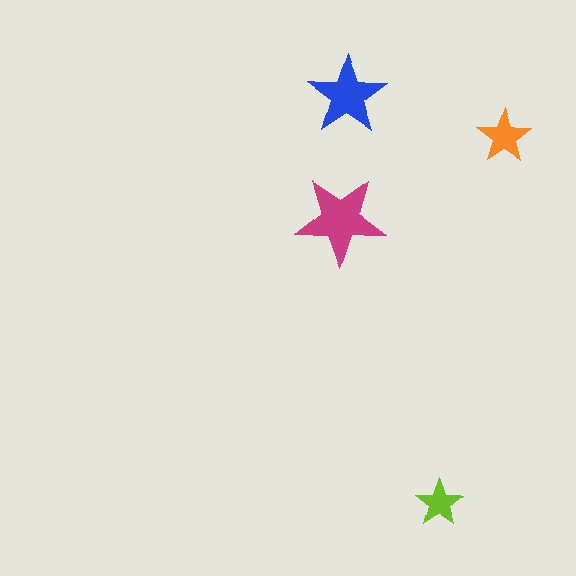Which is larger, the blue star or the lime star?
The blue one.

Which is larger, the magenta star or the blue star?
The magenta one.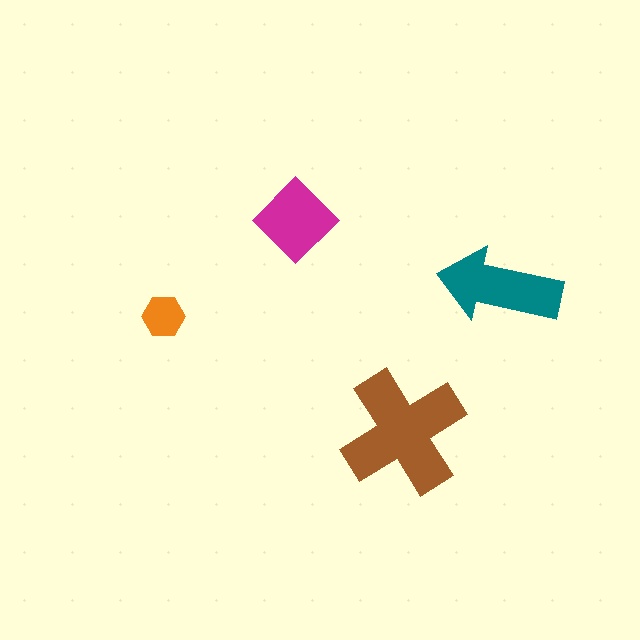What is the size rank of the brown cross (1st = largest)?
1st.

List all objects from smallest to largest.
The orange hexagon, the magenta diamond, the teal arrow, the brown cross.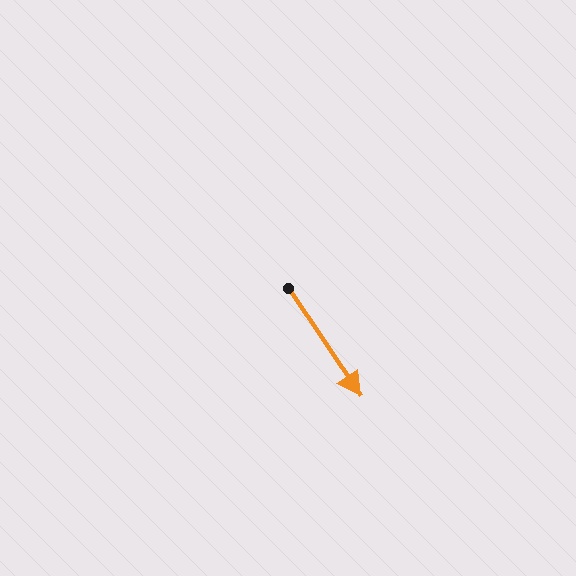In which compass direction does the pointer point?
Southeast.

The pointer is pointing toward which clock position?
Roughly 5 o'clock.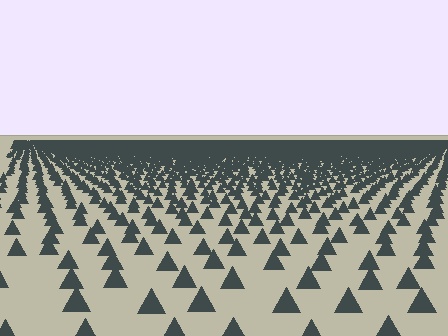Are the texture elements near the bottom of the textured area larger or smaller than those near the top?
Larger. Near the bottom, elements are closer to the viewer and appear at a bigger on-screen size.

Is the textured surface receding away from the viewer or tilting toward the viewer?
The surface is receding away from the viewer. Texture elements get smaller and denser toward the top.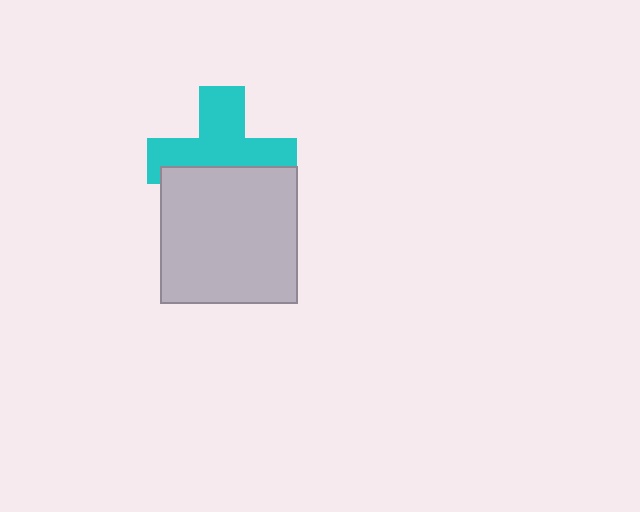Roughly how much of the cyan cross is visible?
About half of it is visible (roughly 58%).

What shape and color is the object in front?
The object in front is a light gray square.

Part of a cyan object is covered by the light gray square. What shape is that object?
It is a cross.